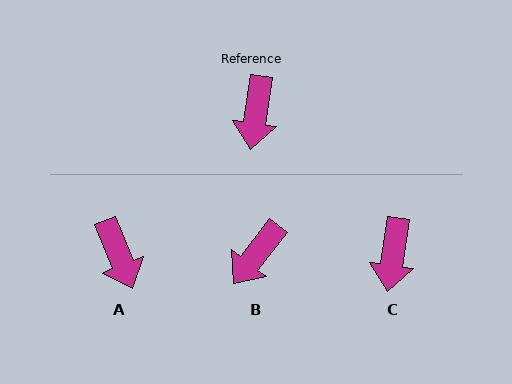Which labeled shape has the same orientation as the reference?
C.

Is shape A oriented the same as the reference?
No, it is off by about 31 degrees.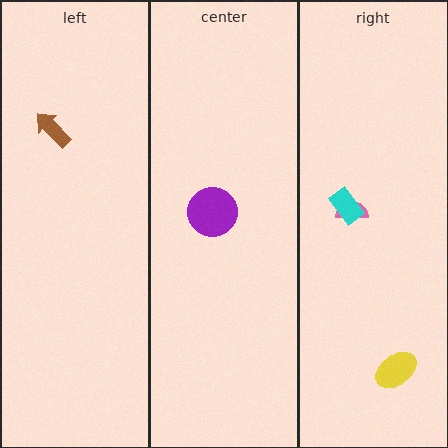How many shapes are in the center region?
1.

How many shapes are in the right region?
3.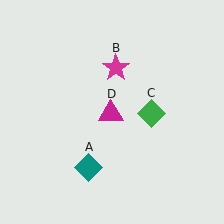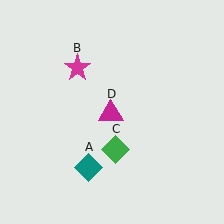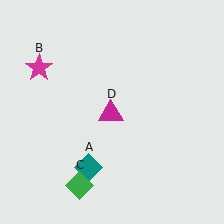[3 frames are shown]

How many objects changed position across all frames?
2 objects changed position: magenta star (object B), green diamond (object C).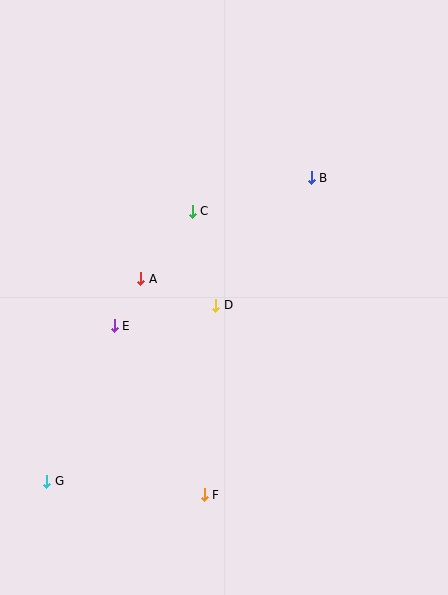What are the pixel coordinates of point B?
Point B is at (311, 178).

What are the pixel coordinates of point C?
Point C is at (192, 211).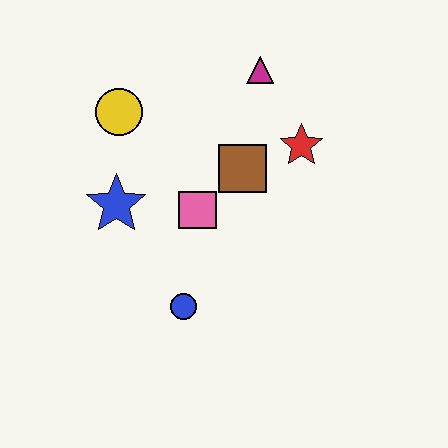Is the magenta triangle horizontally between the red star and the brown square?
Yes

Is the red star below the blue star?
No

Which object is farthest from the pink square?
The magenta triangle is farthest from the pink square.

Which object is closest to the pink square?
The brown square is closest to the pink square.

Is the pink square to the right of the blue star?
Yes